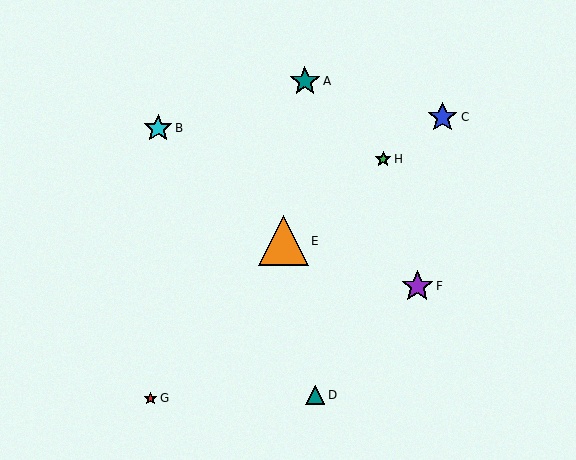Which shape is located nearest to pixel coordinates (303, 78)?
The teal star (labeled A) at (305, 81) is nearest to that location.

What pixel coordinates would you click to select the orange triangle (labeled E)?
Click at (283, 241) to select the orange triangle E.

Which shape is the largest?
The orange triangle (labeled E) is the largest.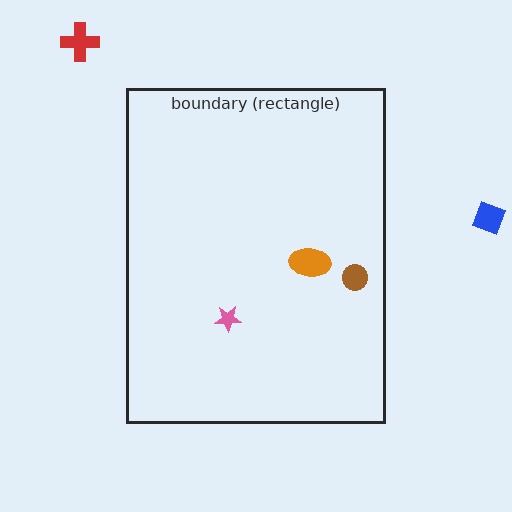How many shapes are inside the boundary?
3 inside, 2 outside.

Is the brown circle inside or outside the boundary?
Inside.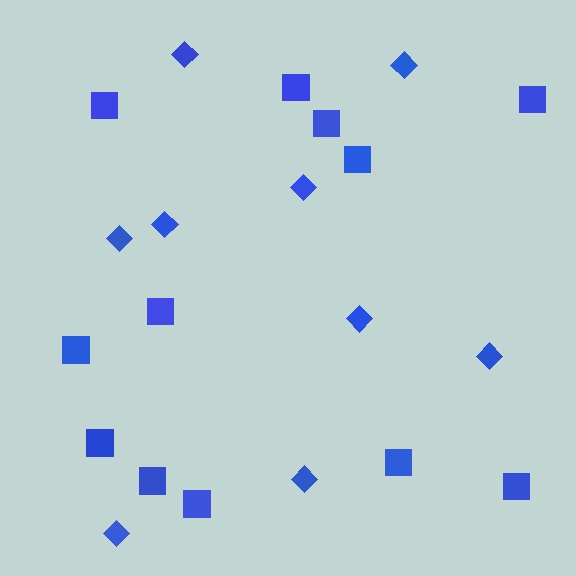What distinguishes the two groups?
There are 2 groups: one group of diamonds (9) and one group of squares (12).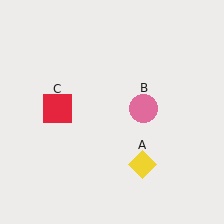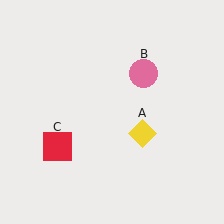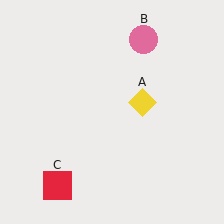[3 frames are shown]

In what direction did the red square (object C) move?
The red square (object C) moved down.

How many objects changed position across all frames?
3 objects changed position: yellow diamond (object A), pink circle (object B), red square (object C).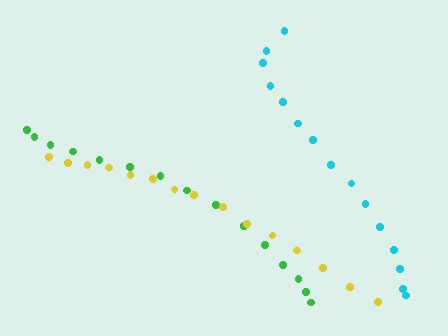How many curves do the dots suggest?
There are 3 distinct paths.